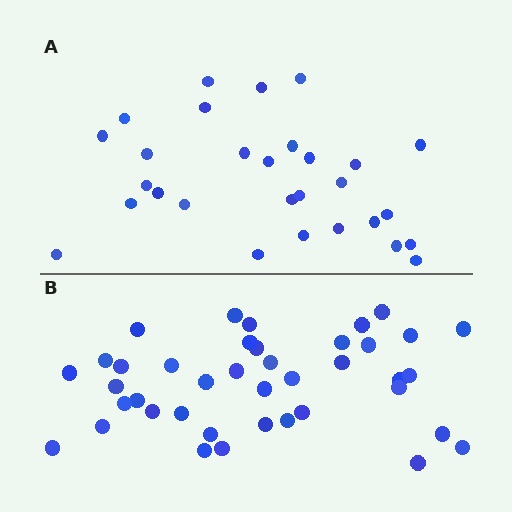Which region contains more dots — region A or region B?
Region B (the bottom region) has more dots.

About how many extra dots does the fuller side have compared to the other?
Region B has roughly 12 or so more dots than region A.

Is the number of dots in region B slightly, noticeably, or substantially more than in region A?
Region B has noticeably more, but not dramatically so. The ratio is roughly 1.4 to 1.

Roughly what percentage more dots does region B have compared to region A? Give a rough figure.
About 40% more.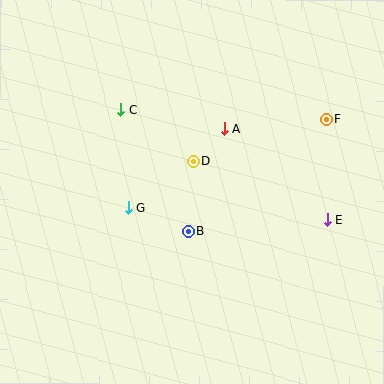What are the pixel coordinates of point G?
Point G is at (128, 207).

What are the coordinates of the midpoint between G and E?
The midpoint between G and E is at (228, 213).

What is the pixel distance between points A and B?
The distance between A and B is 109 pixels.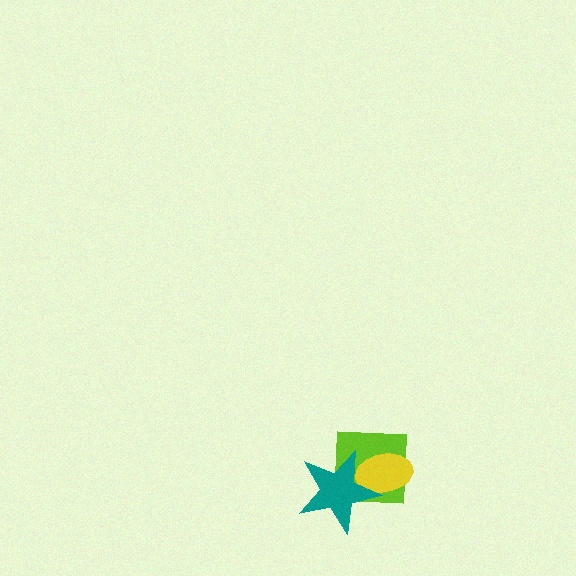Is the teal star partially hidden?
No, no other shape covers it.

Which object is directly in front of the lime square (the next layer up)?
The yellow ellipse is directly in front of the lime square.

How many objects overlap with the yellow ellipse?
2 objects overlap with the yellow ellipse.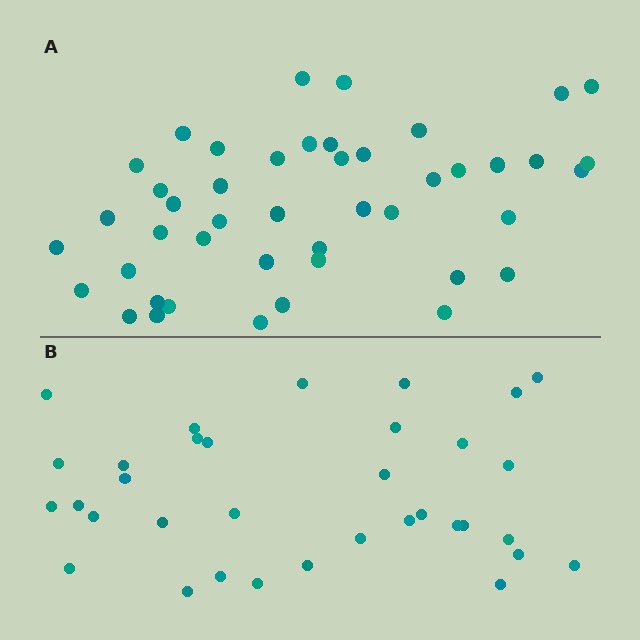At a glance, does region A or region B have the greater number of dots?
Region A (the top region) has more dots.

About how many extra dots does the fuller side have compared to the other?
Region A has roughly 12 or so more dots than region B.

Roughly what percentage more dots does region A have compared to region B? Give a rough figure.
About 30% more.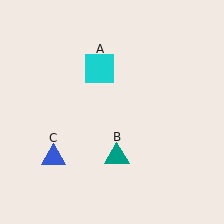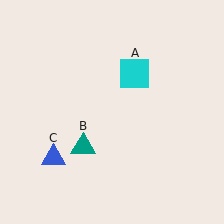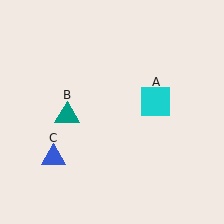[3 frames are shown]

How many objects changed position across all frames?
2 objects changed position: cyan square (object A), teal triangle (object B).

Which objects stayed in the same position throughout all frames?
Blue triangle (object C) remained stationary.